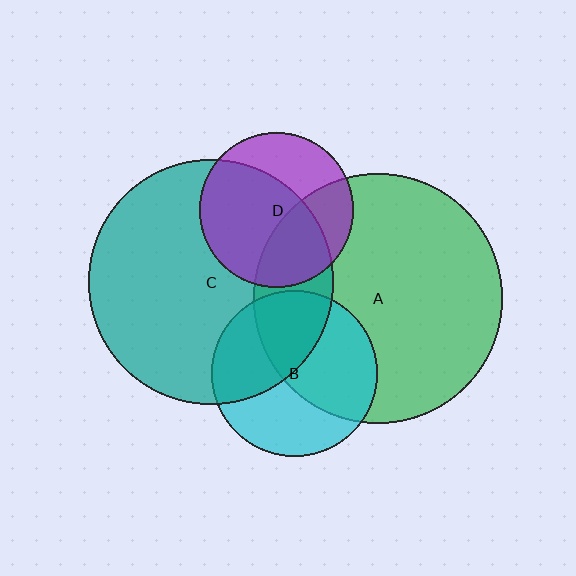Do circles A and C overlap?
Yes.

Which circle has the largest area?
Circle A (green).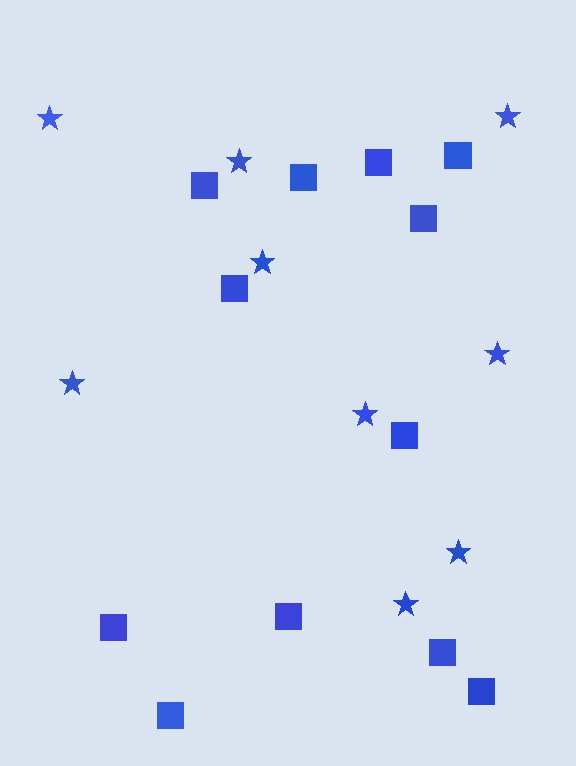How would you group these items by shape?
There are 2 groups: one group of squares (12) and one group of stars (9).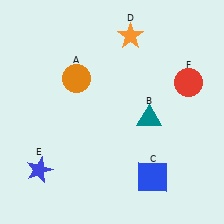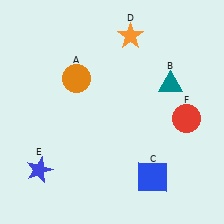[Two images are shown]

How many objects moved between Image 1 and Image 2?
2 objects moved between the two images.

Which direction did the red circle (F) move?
The red circle (F) moved down.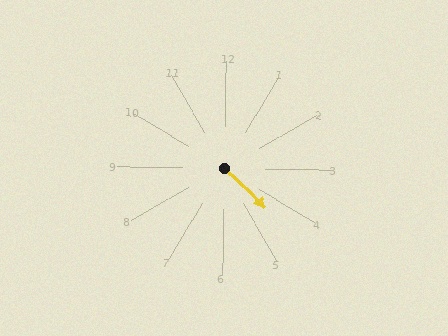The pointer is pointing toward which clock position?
Roughly 4 o'clock.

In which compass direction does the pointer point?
Southeast.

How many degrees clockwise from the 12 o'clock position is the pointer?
Approximately 133 degrees.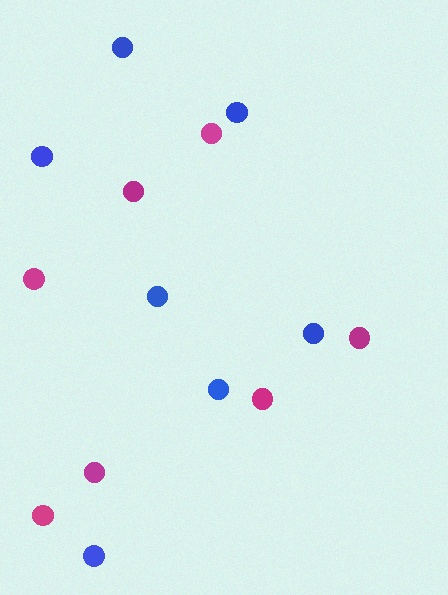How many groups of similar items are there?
There are 2 groups: one group of blue circles (7) and one group of magenta circles (7).